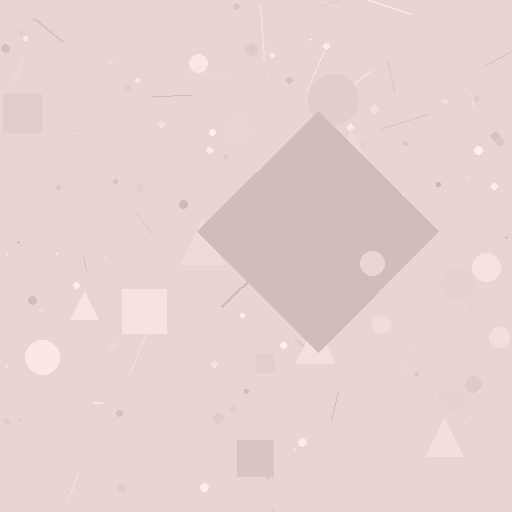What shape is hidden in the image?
A diamond is hidden in the image.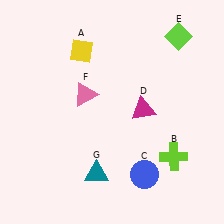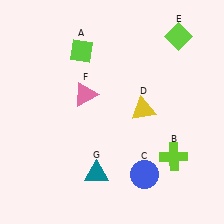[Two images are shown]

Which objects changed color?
A changed from yellow to lime. D changed from magenta to yellow.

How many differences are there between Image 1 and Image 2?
There are 2 differences between the two images.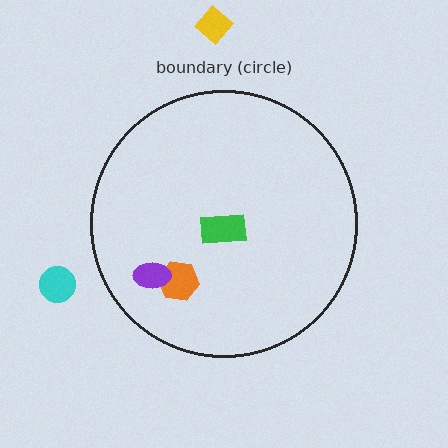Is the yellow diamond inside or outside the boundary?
Outside.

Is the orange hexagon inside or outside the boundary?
Inside.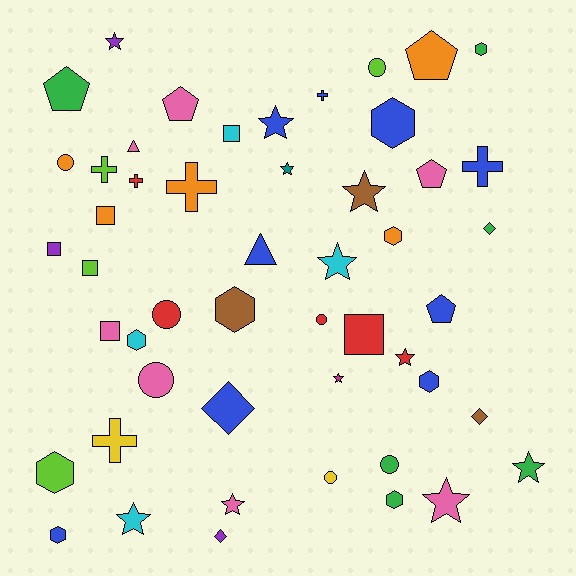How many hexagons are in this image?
There are 9 hexagons.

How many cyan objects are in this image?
There are 4 cyan objects.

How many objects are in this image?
There are 50 objects.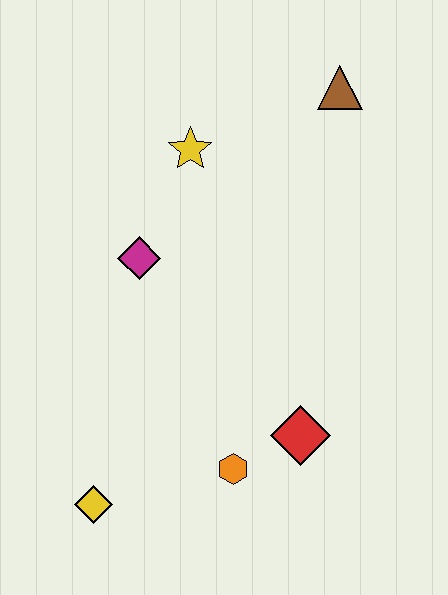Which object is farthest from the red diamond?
The brown triangle is farthest from the red diamond.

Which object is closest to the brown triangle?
The yellow star is closest to the brown triangle.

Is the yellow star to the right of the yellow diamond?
Yes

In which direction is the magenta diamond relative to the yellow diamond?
The magenta diamond is above the yellow diamond.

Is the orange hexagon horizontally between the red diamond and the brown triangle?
No